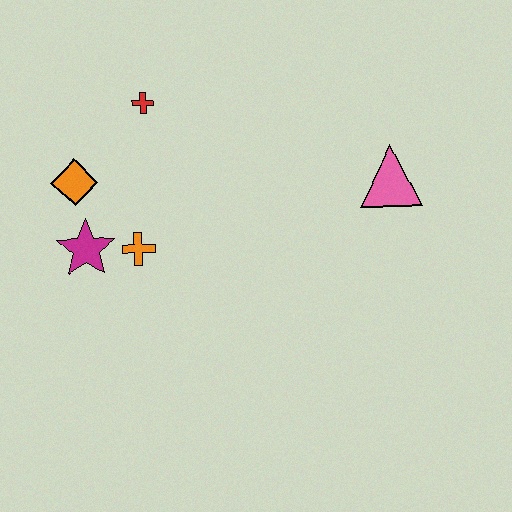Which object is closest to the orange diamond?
The magenta star is closest to the orange diamond.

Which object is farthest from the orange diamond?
The pink triangle is farthest from the orange diamond.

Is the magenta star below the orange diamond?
Yes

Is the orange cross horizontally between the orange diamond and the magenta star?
No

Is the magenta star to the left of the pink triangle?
Yes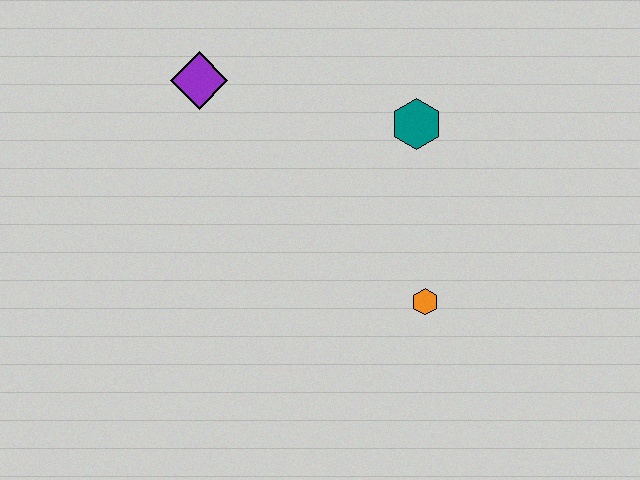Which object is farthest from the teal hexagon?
The purple diamond is farthest from the teal hexagon.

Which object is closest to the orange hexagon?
The teal hexagon is closest to the orange hexagon.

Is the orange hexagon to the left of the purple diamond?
No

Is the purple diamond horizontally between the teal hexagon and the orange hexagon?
No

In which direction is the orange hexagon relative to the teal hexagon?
The orange hexagon is below the teal hexagon.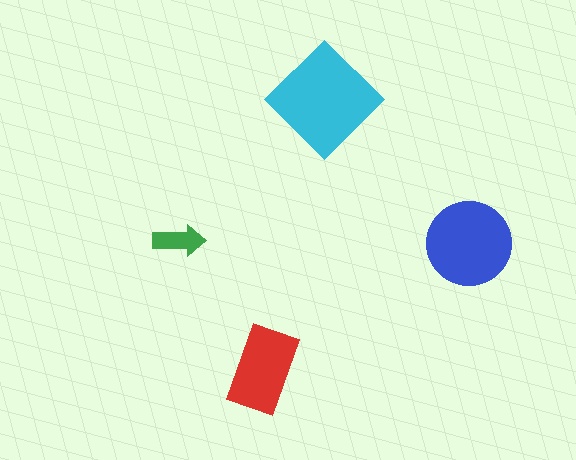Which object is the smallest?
The green arrow.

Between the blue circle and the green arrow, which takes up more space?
The blue circle.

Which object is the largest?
The cyan diamond.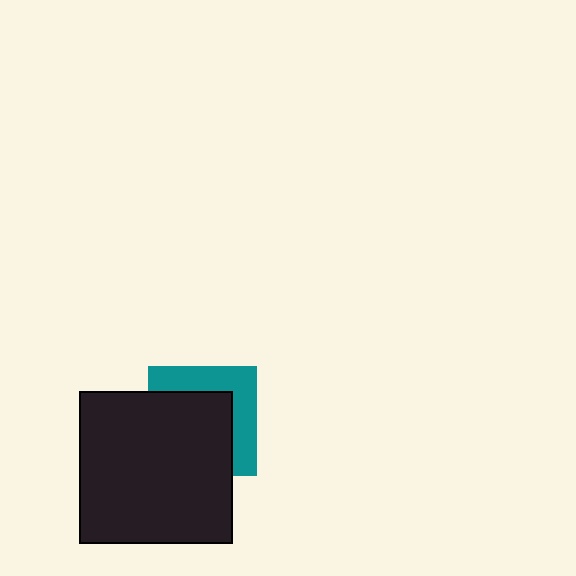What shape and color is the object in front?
The object in front is a black rectangle.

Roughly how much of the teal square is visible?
A small part of it is visible (roughly 40%).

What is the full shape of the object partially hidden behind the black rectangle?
The partially hidden object is a teal square.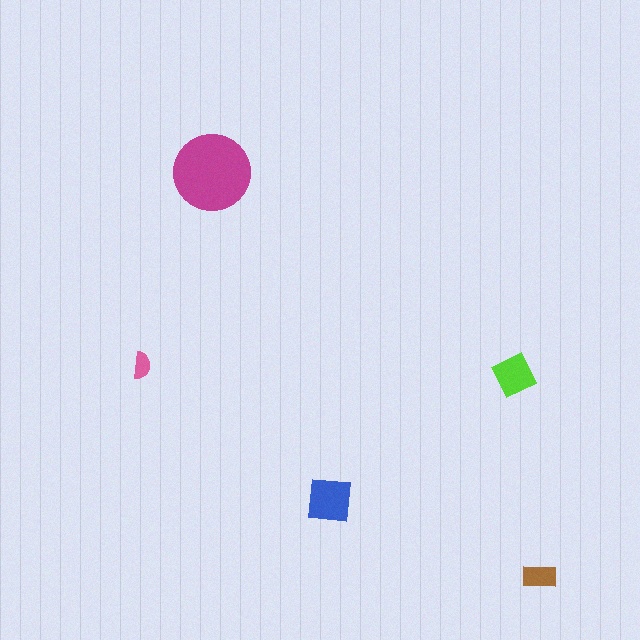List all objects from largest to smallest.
The magenta circle, the blue square, the lime square, the brown rectangle, the pink semicircle.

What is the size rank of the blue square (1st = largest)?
2nd.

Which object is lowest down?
The brown rectangle is bottommost.